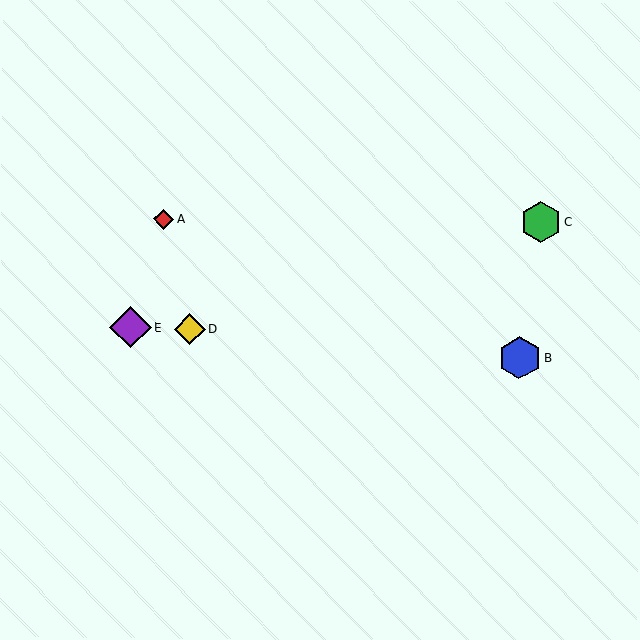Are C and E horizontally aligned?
No, C is at y≈222 and E is at y≈327.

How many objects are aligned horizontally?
2 objects (A, C) are aligned horizontally.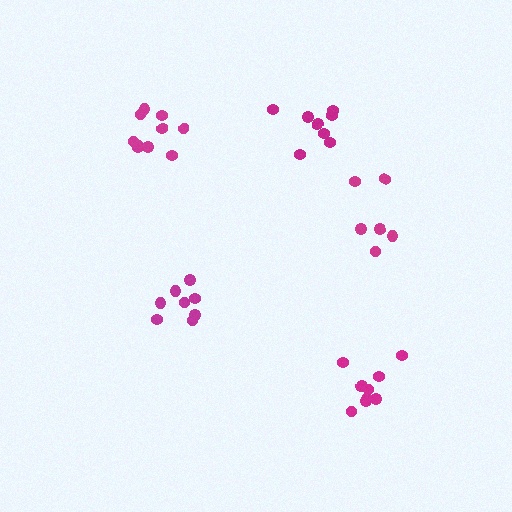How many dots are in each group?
Group 1: 8 dots, Group 2: 6 dots, Group 3: 8 dots, Group 4: 10 dots, Group 5: 9 dots (41 total).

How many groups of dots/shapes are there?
There are 5 groups.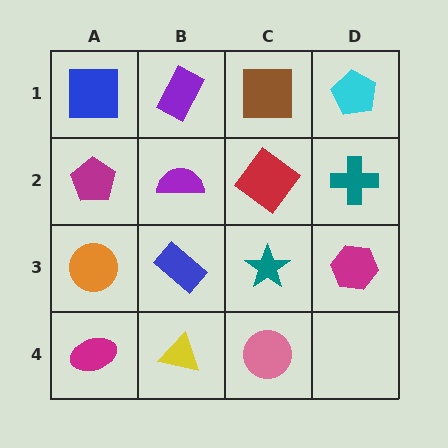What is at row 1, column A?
A blue square.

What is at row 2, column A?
A magenta pentagon.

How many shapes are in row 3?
4 shapes.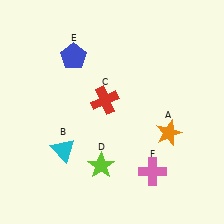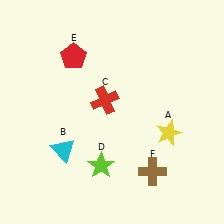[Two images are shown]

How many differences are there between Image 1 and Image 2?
There are 3 differences between the two images.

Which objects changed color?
A changed from orange to yellow. E changed from blue to red. F changed from pink to brown.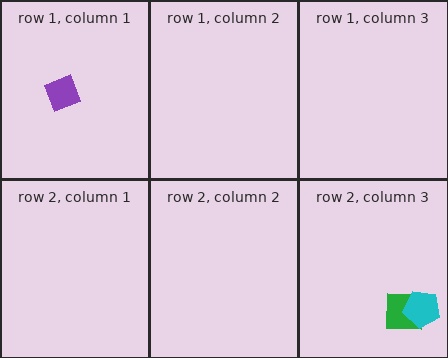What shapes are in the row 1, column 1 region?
The purple diamond.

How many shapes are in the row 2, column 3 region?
2.